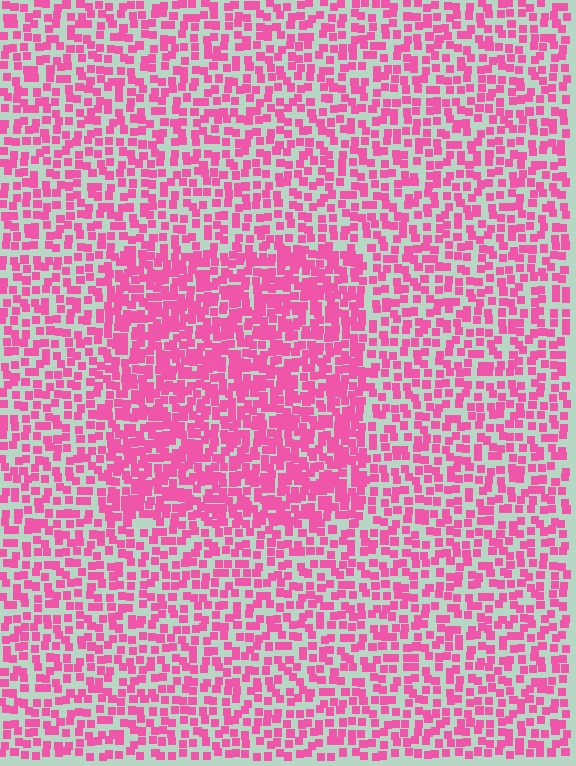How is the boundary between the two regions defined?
The boundary is defined by a change in element density (approximately 1.7x ratio). All elements are the same color, size, and shape.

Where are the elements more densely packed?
The elements are more densely packed inside the rectangle boundary.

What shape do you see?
I see a rectangle.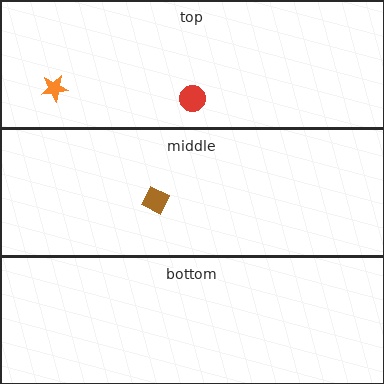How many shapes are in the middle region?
1.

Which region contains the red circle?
The top region.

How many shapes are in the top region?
2.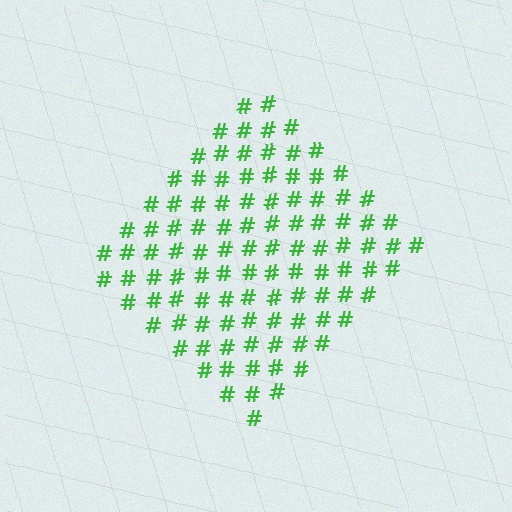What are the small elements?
The small elements are hash symbols.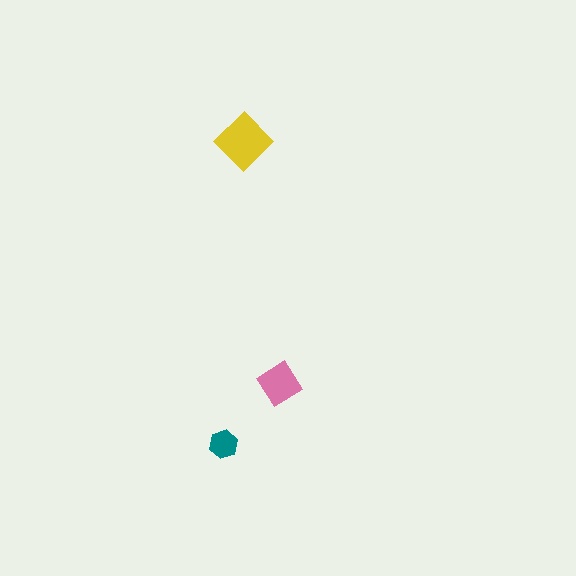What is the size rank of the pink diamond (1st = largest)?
2nd.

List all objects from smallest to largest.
The teal hexagon, the pink diamond, the yellow diamond.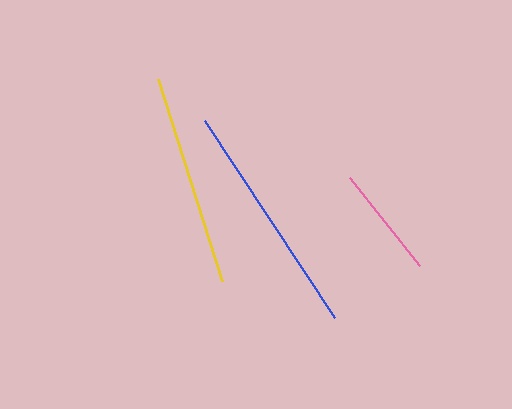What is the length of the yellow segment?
The yellow segment is approximately 212 pixels long.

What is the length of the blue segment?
The blue segment is approximately 236 pixels long.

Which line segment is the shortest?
The pink line is the shortest at approximately 113 pixels.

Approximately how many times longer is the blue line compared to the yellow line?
The blue line is approximately 1.1 times the length of the yellow line.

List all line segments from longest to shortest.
From longest to shortest: blue, yellow, pink.